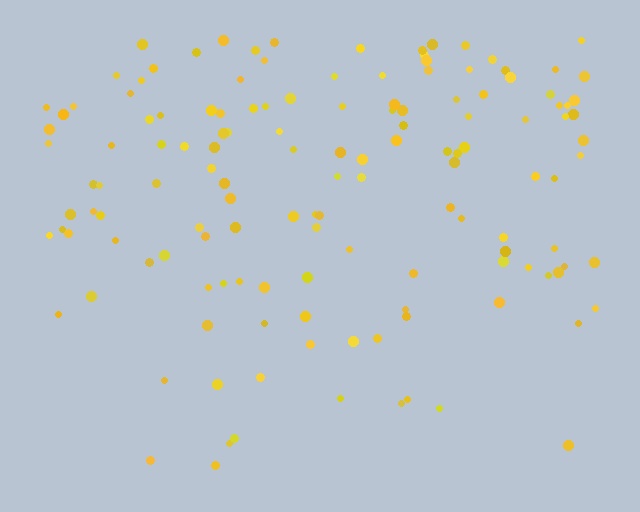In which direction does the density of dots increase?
From bottom to top, with the top side densest.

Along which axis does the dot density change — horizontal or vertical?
Vertical.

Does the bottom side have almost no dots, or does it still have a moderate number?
Still a moderate number, just noticeably fewer than the top.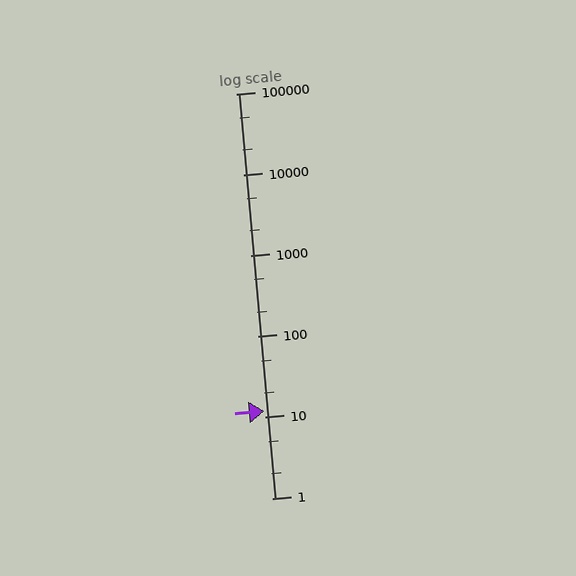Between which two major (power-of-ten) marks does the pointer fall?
The pointer is between 10 and 100.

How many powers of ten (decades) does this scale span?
The scale spans 5 decades, from 1 to 100000.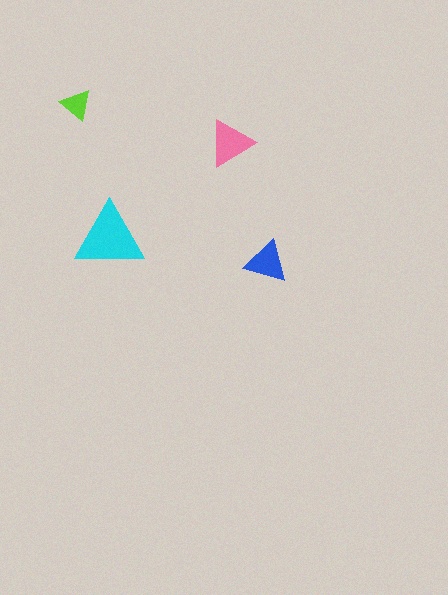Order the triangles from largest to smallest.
the cyan one, the pink one, the blue one, the lime one.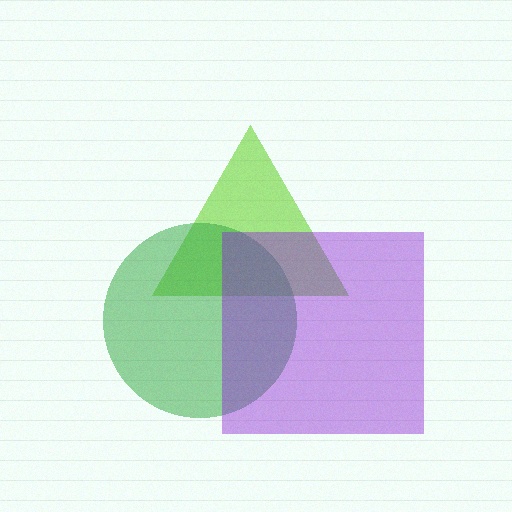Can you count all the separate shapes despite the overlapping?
Yes, there are 3 separate shapes.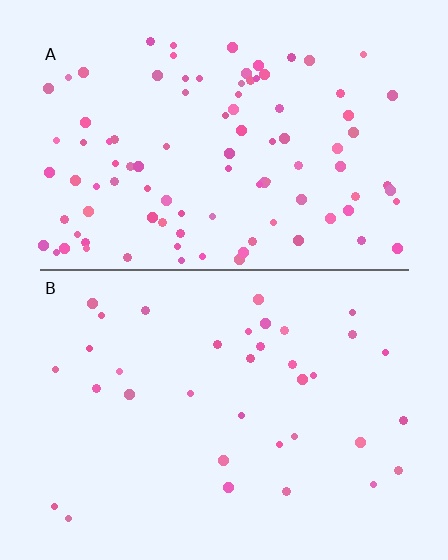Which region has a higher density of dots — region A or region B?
A (the top).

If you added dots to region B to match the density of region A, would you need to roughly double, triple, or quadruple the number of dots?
Approximately triple.